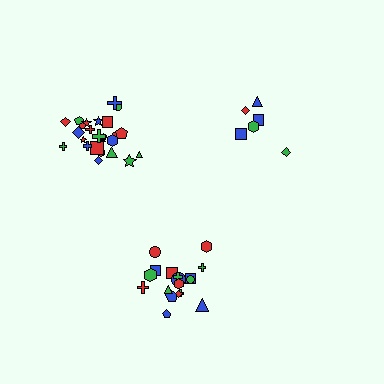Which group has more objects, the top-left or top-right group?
The top-left group.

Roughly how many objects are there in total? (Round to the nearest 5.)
Roughly 50 objects in total.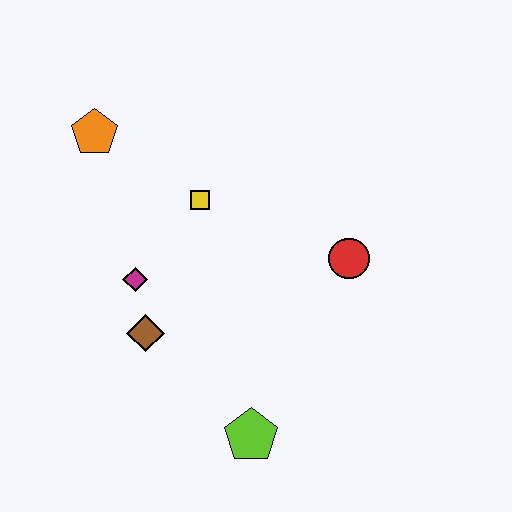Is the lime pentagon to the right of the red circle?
No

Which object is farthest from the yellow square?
The lime pentagon is farthest from the yellow square.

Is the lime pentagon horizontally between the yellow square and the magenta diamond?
No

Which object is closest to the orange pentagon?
The yellow square is closest to the orange pentagon.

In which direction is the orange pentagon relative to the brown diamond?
The orange pentagon is above the brown diamond.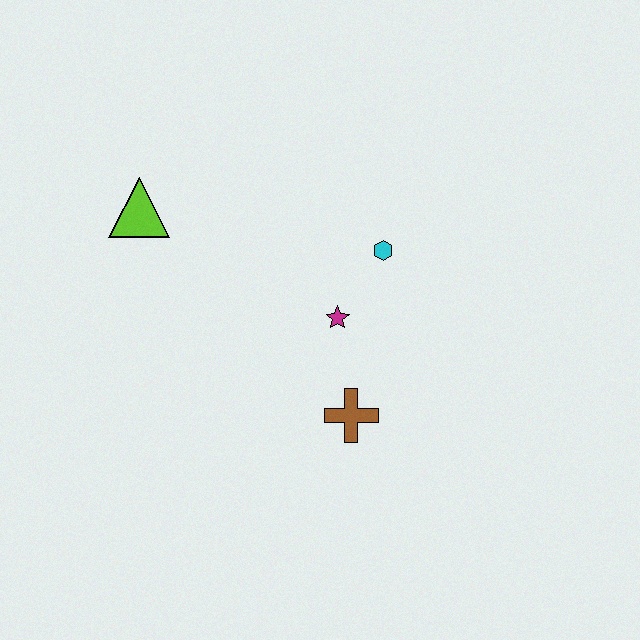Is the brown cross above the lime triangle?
No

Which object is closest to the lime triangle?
The magenta star is closest to the lime triangle.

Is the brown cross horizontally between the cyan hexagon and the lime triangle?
Yes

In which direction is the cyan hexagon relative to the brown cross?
The cyan hexagon is above the brown cross.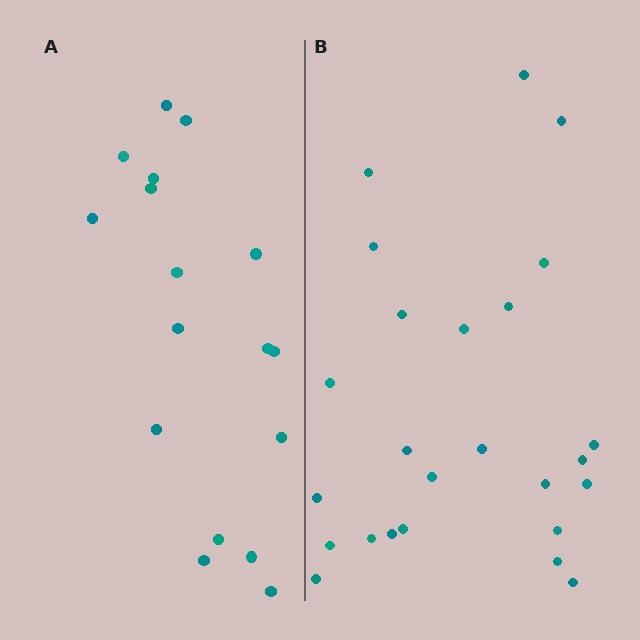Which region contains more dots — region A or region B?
Region B (the right region) has more dots.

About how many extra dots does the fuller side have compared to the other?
Region B has roughly 8 or so more dots than region A.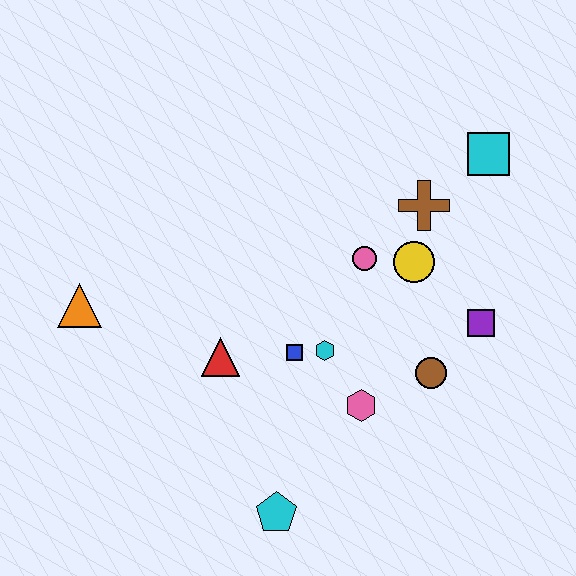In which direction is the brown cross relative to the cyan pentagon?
The brown cross is above the cyan pentagon.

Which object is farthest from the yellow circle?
The orange triangle is farthest from the yellow circle.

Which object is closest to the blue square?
The cyan hexagon is closest to the blue square.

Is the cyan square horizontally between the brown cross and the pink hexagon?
No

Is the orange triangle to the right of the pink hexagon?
No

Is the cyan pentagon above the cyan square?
No